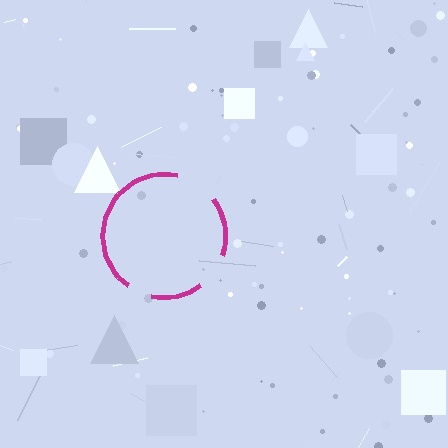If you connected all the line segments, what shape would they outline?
They would outline a circle.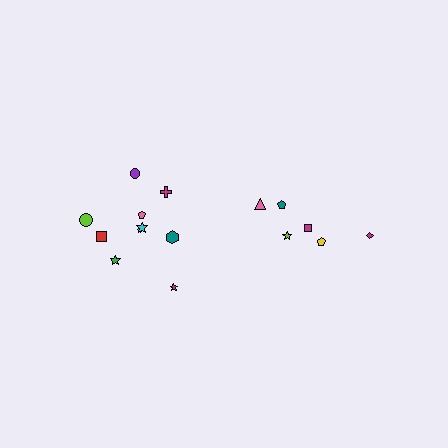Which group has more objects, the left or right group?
The left group.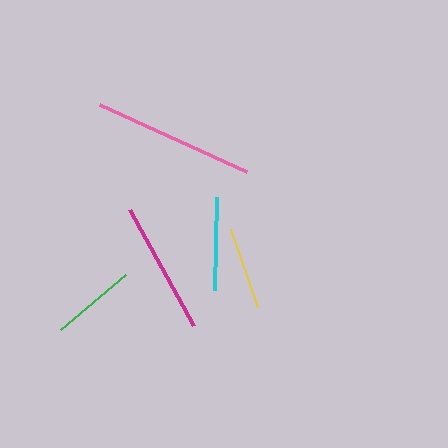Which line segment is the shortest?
The yellow line is the shortest at approximately 82 pixels.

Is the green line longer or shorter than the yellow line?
The green line is longer than the yellow line.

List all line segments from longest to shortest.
From longest to shortest: pink, magenta, cyan, green, yellow.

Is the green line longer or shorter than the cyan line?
The cyan line is longer than the green line.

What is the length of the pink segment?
The pink segment is approximately 163 pixels long.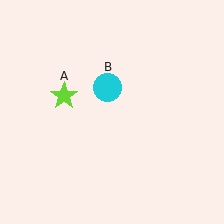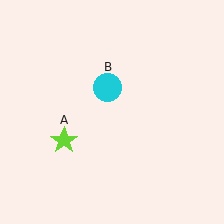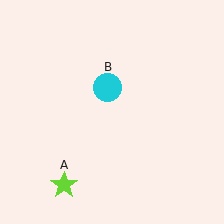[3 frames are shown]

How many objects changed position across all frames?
1 object changed position: lime star (object A).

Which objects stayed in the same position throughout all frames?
Cyan circle (object B) remained stationary.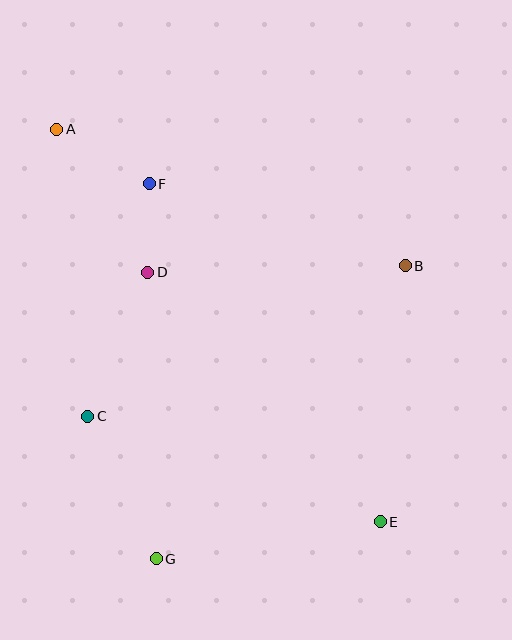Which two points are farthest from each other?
Points A and E are farthest from each other.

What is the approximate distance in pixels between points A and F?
The distance between A and F is approximately 107 pixels.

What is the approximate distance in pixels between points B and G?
The distance between B and G is approximately 385 pixels.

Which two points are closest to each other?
Points D and F are closest to each other.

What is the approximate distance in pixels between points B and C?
The distance between B and C is approximately 351 pixels.